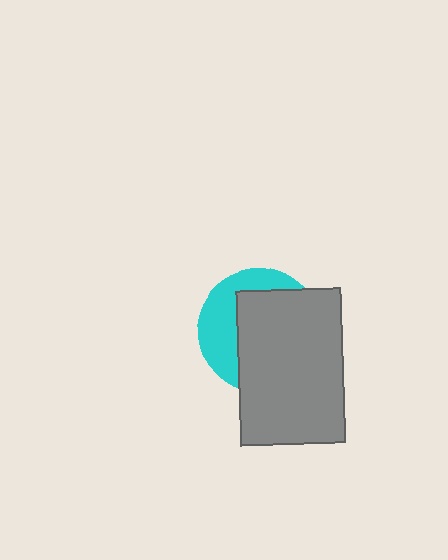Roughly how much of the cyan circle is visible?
A small part of it is visible (roughly 38%).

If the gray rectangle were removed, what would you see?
You would see the complete cyan circle.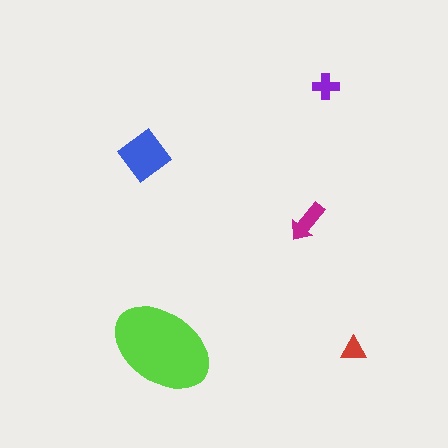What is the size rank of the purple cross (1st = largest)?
4th.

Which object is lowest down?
The red triangle is bottommost.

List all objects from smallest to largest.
The red triangle, the purple cross, the magenta arrow, the blue diamond, the lime ellipse.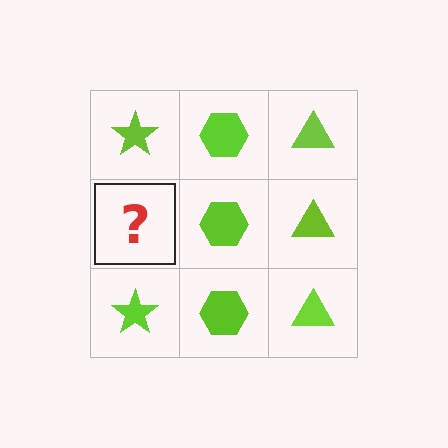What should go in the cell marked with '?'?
The missing cell should contain a lime star.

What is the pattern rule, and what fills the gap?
The rule is that each column has a consistent shape. The gap should be filled with a lime star.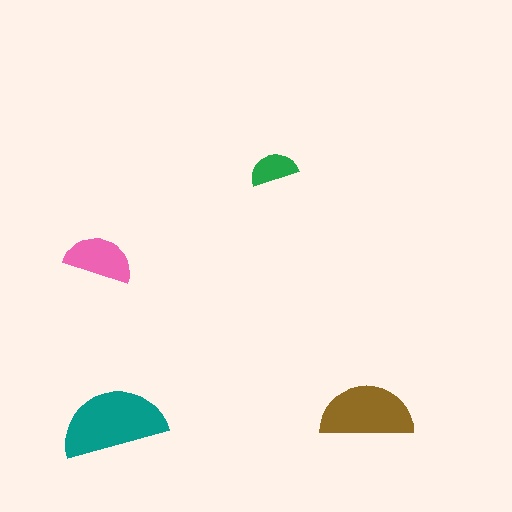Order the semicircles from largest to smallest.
the teal one, the brown one, the pink one, the green one.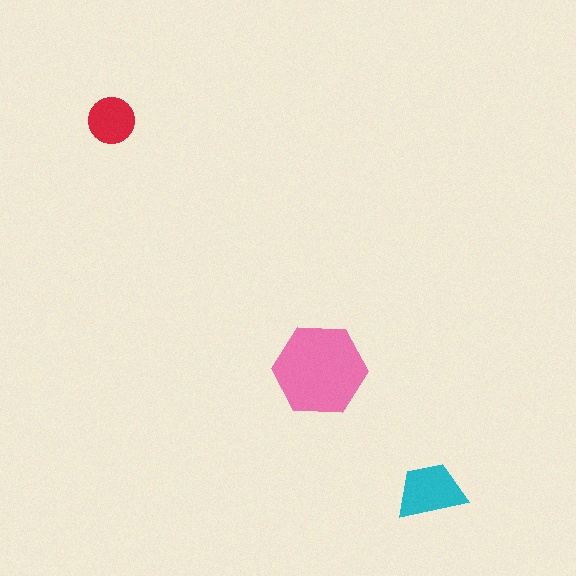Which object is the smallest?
The red circle.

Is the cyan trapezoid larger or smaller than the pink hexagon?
Smaller.